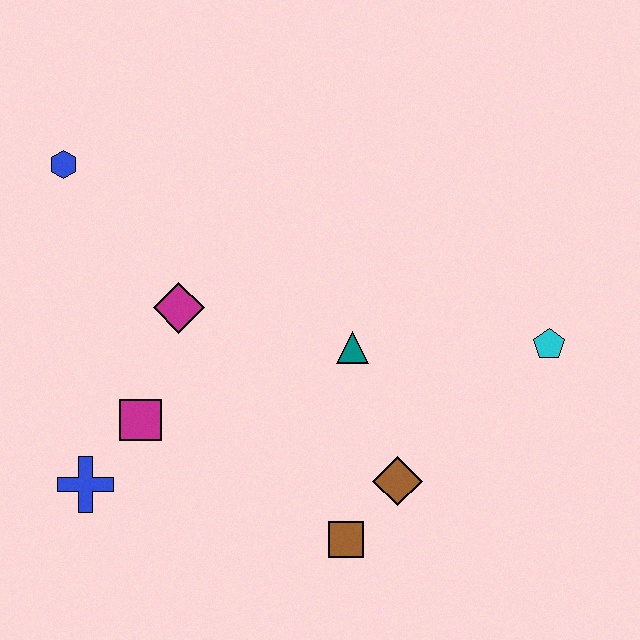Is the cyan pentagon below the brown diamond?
No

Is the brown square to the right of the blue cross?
Yes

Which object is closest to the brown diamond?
The brown square is closest to the brown diamond.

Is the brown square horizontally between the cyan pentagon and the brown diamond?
No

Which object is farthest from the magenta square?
The cyan pentagon is farthest from the magenta square.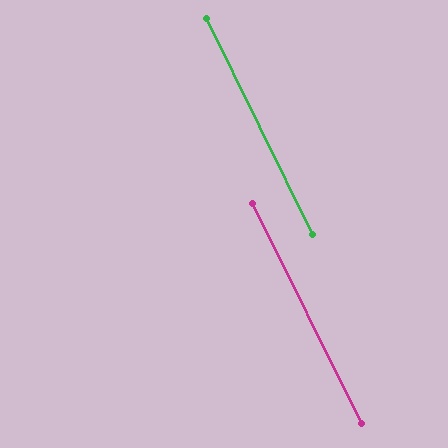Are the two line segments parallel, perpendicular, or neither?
Parallel — their directions differ by only 0.3°.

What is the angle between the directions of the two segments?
Approximately 0 degrees.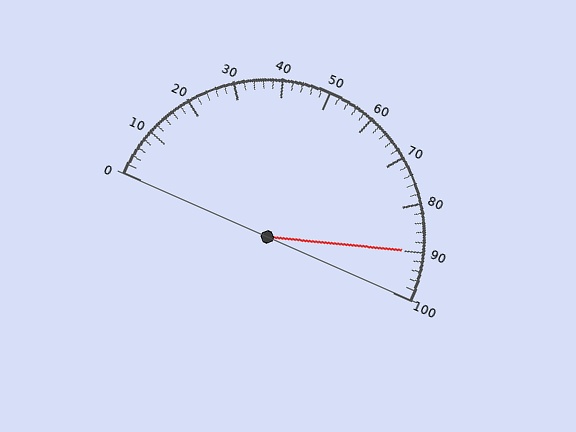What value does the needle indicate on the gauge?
The needle indicates approximately 90.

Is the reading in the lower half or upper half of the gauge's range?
The reading is in the upper half of the range (0 to 100).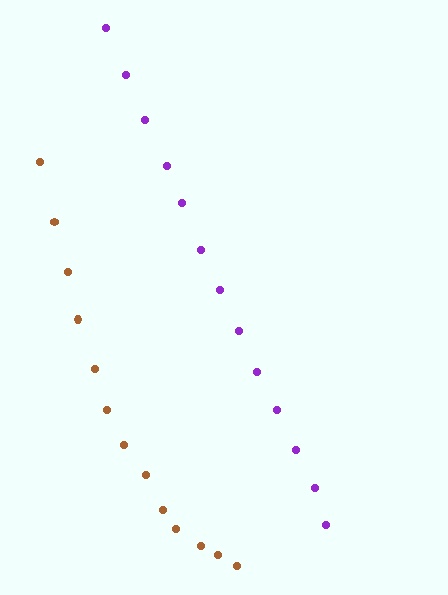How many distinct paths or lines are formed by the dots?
There are 2 distinct paths.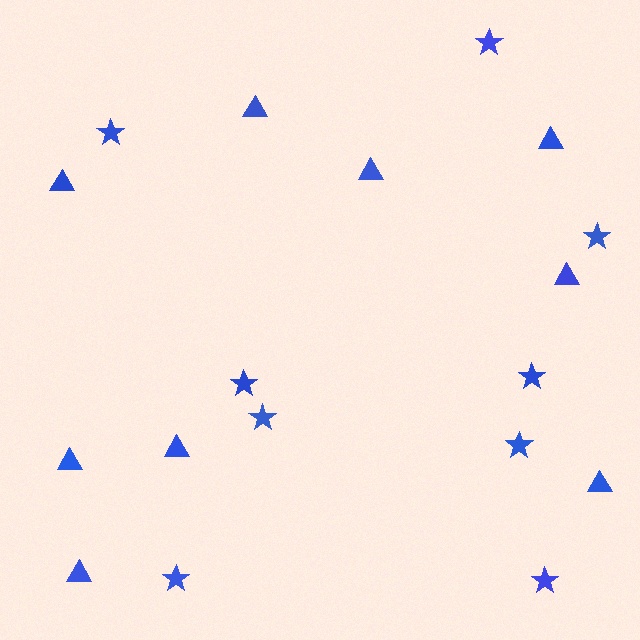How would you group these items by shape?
There are 2 groups: one group of stars (9) and one group of triangles (9).